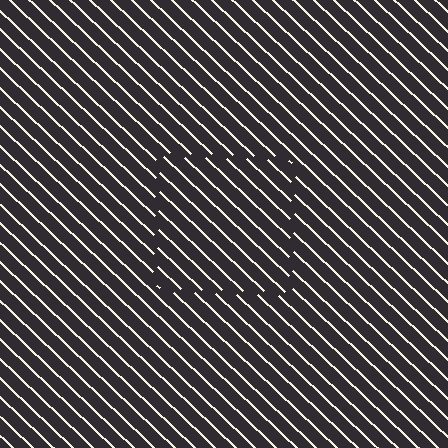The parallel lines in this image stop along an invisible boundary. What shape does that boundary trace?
An illusory square. The interior of the shape contains the same grating, shifted by half a period — the contour is defined by the phase discontinuity where line-ends from the inner and outer gratings abut.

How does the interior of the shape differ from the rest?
The interior of the shape contains the same grating, shifted by half a period — the contour is defined by the phase discontinuity where line-ends from the inner and outer gratings abut.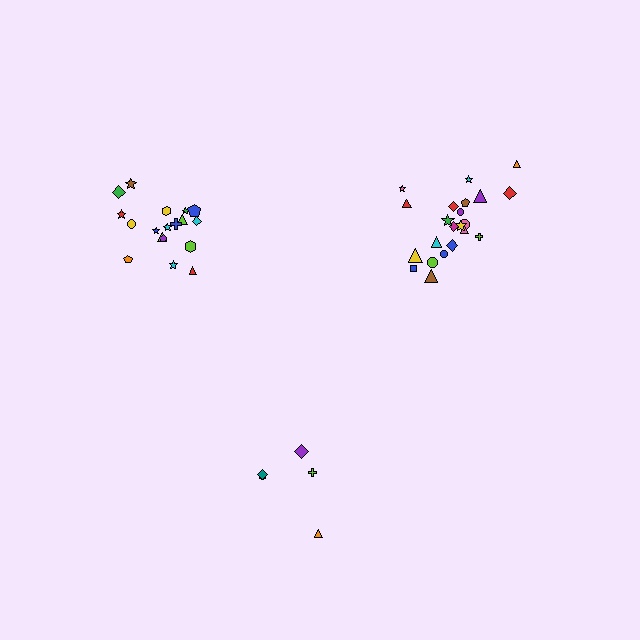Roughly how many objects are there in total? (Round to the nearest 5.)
Roughly 45 objects in total.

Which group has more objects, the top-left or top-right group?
The top-right group.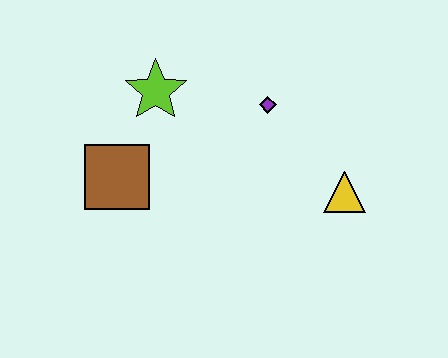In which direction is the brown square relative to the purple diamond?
The brown square is to the left of the purple diamond.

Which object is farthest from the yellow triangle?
The brown square is farthest from the yellow triangle.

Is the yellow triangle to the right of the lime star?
Yes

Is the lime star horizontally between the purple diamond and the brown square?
Yes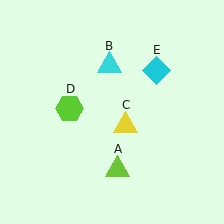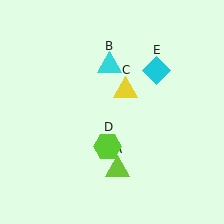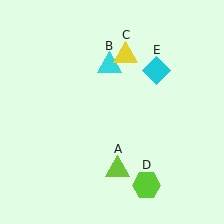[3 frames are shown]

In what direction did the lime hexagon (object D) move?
The lime hexagon (object D) moved down and to the right.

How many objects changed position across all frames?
2 objects changed position: yellow triangle (object C), lime hexagon (object D).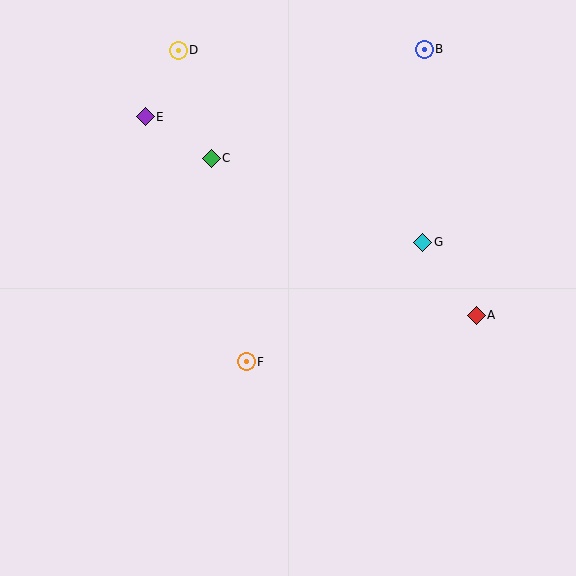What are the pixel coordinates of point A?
Point A is at (476, 315).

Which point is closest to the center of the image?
Point F at (246, 362) is closest to the center.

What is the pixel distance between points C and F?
The distance between C and F is 207 pixels.